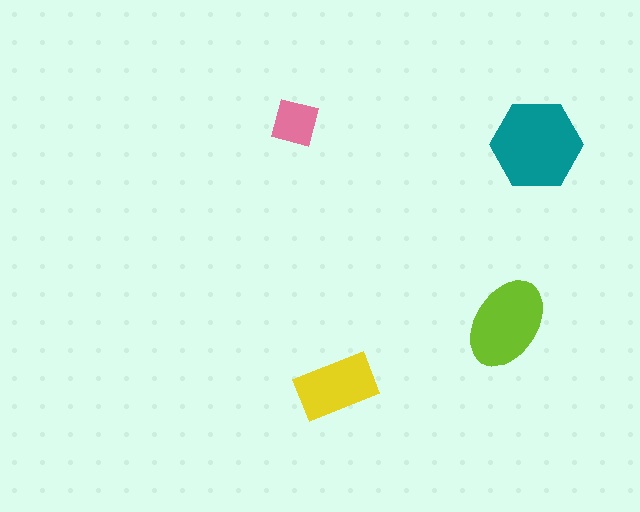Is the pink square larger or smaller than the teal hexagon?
Smaller.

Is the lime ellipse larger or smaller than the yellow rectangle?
Larger.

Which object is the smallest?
The pink square.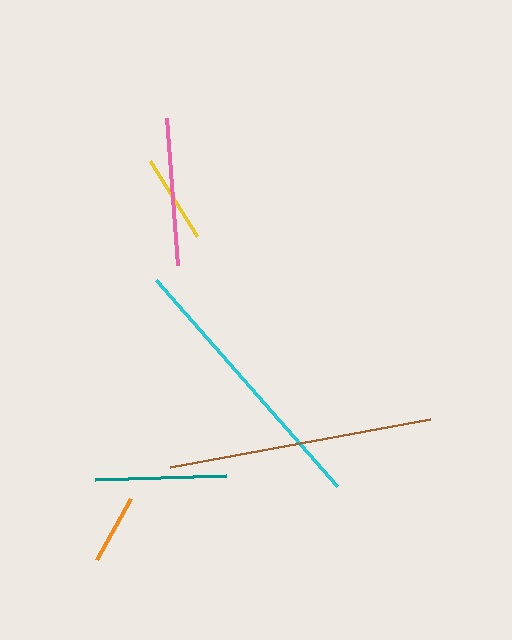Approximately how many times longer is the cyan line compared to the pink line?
The cyan line is approximately 1.9 times the length of the pink line.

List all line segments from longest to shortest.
From longest to shortest: cyan, brown, pink, teal, yellow, orange.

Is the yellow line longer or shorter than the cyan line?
The cyan line is longer than the yellow line.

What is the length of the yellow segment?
The yellow segment is approximately 88 pixels long.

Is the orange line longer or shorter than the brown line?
The brown line is longer than the orange line.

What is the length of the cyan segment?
The cyan segment is approximately 274 pixels long.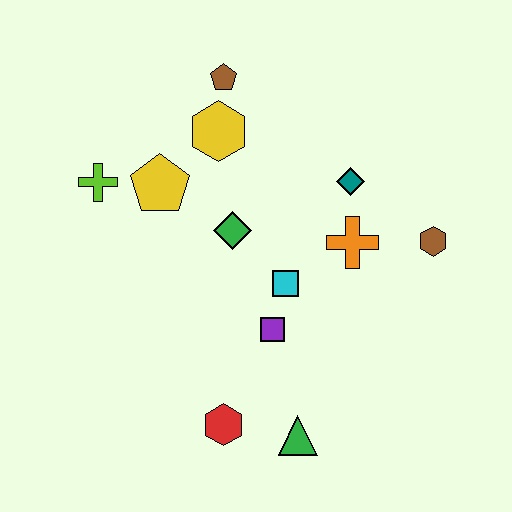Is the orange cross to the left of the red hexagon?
No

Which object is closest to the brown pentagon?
The yellow hexagon is closest to the brown pentagon.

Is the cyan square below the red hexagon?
No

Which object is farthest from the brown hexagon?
The lime cross is farthest from the brown hexagon.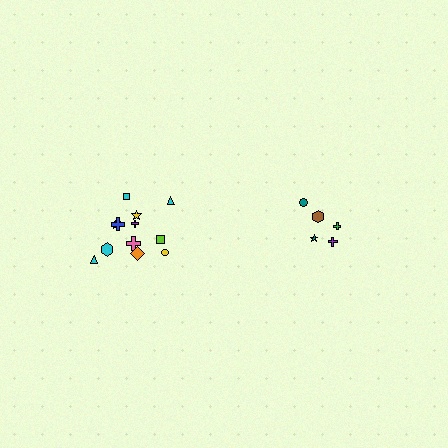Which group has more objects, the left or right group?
The left group.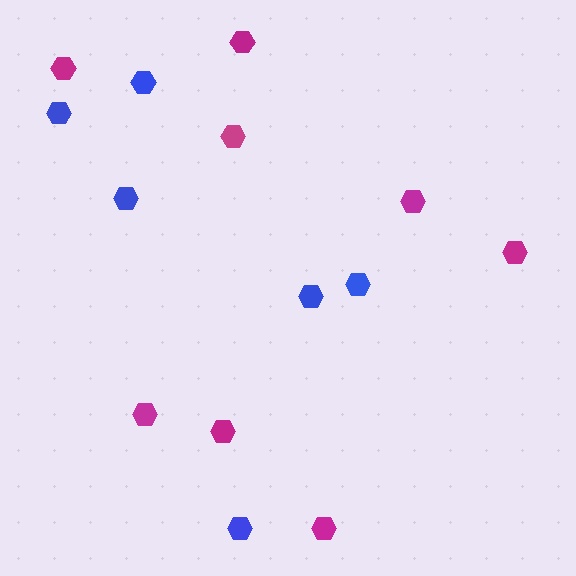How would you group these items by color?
There are 2 groups: one group of magenta hexagons (8) and one group of blue hexagons (6).